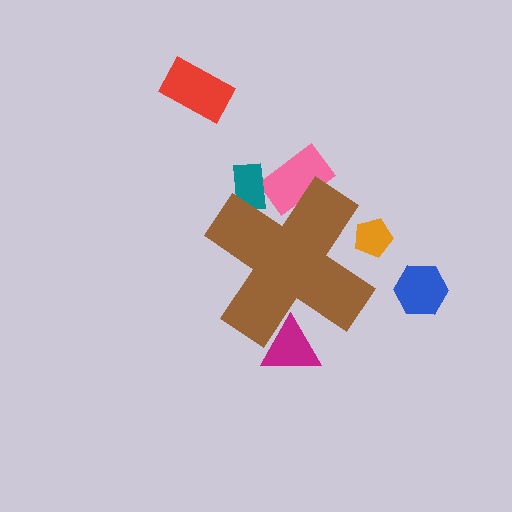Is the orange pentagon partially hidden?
Yes, the orange pentagon is partially hidden behind the brown cross.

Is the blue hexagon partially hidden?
No, the blue hexagon is fully visible.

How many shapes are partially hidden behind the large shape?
4 shapes are partially hidden.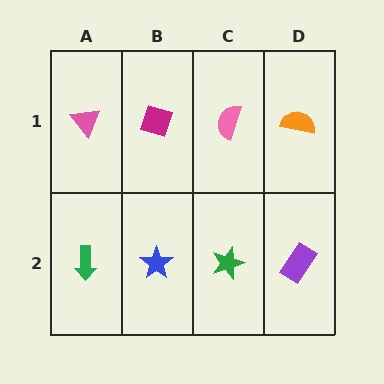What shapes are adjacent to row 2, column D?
An orange semicircle (row 1, column D), a green star (row 2, column C).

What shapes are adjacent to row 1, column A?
A green arrow (row 2, column A), a magenta diamond (row 1, column B).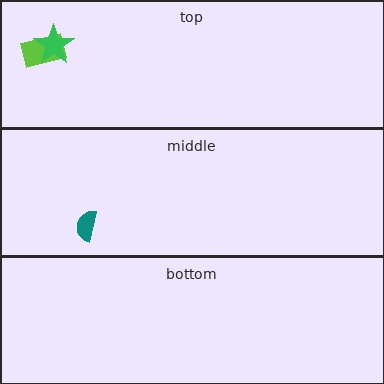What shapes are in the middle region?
The teal semicircle.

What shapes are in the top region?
The lime rectangle, the green star.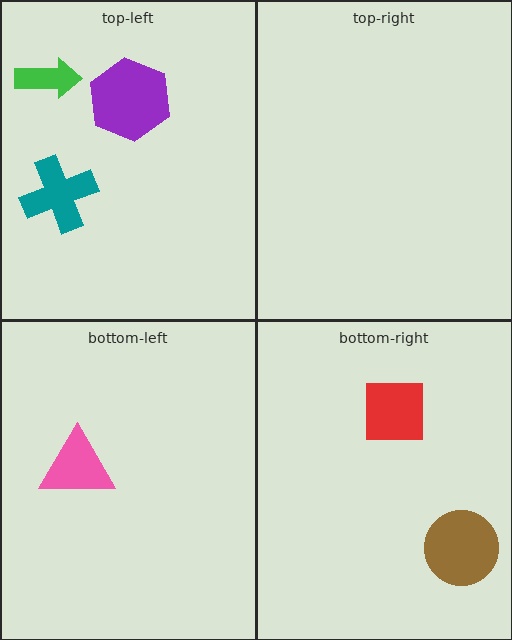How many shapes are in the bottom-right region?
2.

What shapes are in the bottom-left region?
The pink triangle.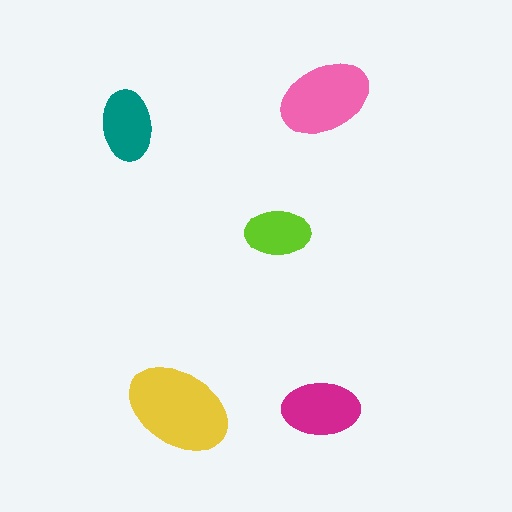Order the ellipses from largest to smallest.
the yellow one, the pink one, the magenta one, the teal one, the lime one.